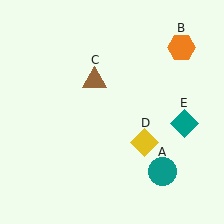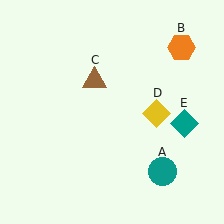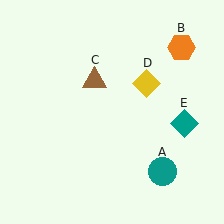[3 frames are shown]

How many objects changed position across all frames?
1 object changed position: yellow diamond (object D).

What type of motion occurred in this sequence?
The yellow diamond (object D) rotated counterclockwise around the center of the scene.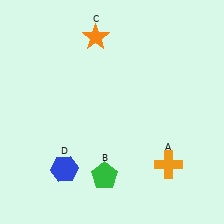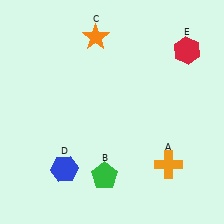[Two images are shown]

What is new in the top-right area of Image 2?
A red hexagon (E) was added in the top-right area of Image 2.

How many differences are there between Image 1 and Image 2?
There is 1 difference between the two images.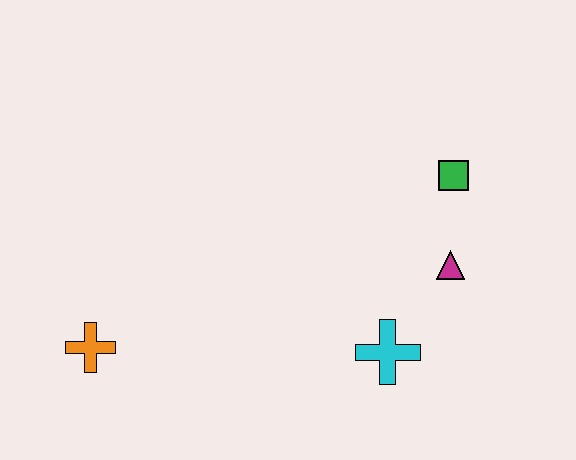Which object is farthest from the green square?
The orange cross is farthest from the green square.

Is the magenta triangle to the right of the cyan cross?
Yes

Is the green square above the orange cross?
Yes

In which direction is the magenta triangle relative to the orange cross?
The magenta triangle is to the right of the orange cross.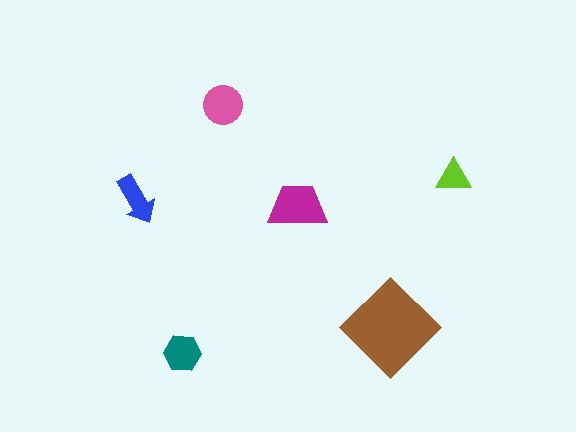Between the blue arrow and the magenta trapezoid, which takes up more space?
The magenta trapezoid.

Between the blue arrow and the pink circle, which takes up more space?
The pink circle.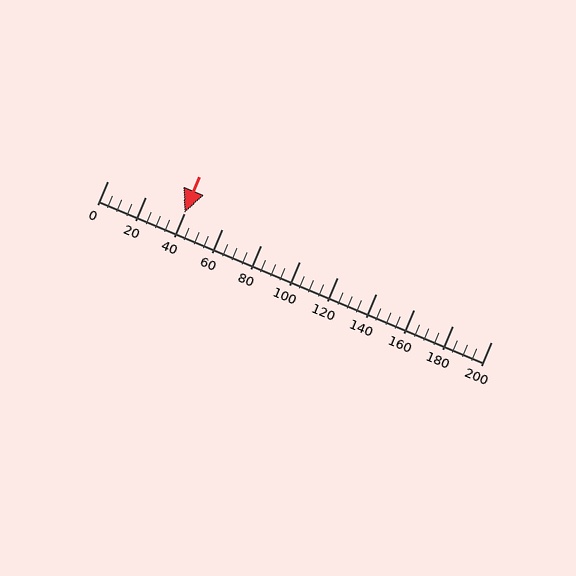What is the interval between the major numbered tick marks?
The major tick marks are spaced 20 units apart.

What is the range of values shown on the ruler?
The ruler shows values from 0 to 200.